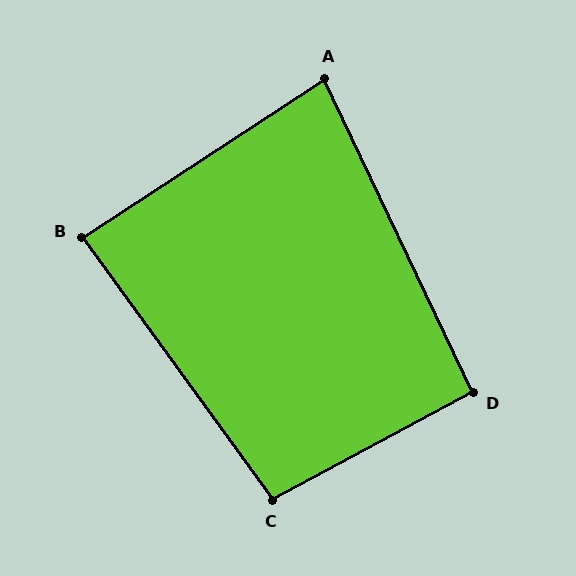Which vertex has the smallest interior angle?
A, at approximately 82 degrees.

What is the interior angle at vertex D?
Approximately 93 degrees (approximately right).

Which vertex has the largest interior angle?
C, at approximately 98 degrees.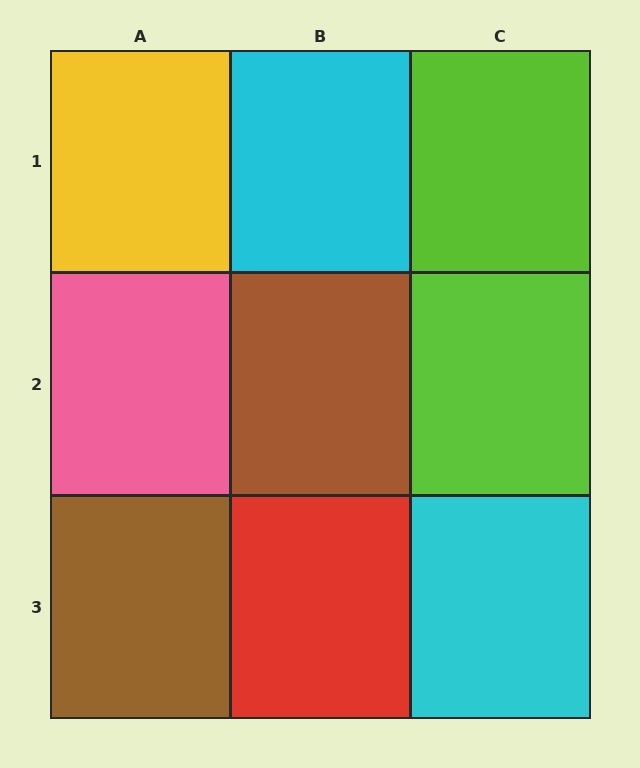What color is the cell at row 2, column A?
Pink.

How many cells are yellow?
1 cell is yellow.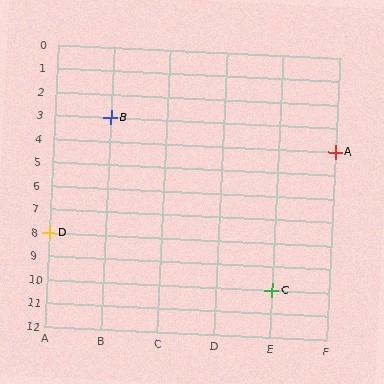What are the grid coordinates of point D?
Point D is at grid coordinates (A, 8).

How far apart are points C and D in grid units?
Points C and D are 4 columns and 2 rows apart (about 4.5 grid units diagonally).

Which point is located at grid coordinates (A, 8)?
Point D is at (A, 8).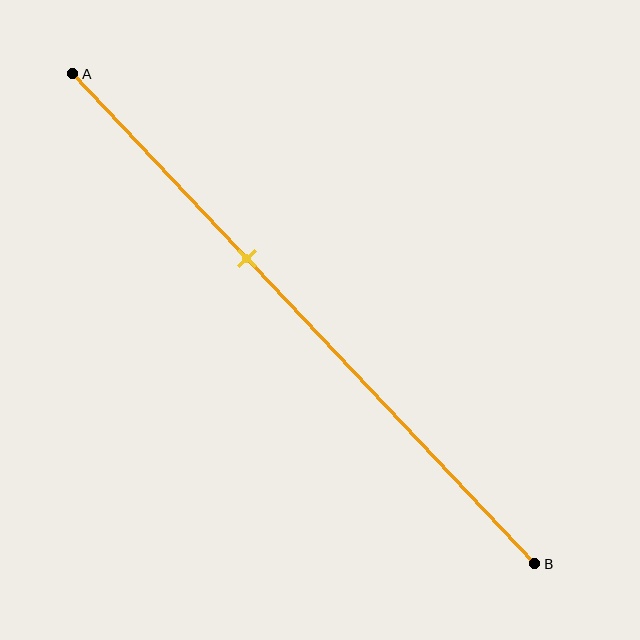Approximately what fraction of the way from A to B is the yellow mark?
The yellow mark is approximately 40% of the way from A to B.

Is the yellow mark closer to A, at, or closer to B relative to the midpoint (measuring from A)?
The yellow mark is closer to point A than the midpoint of segment AB.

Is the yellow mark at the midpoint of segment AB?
No, the mark is at about 40% from A, not at the 50% midpoint.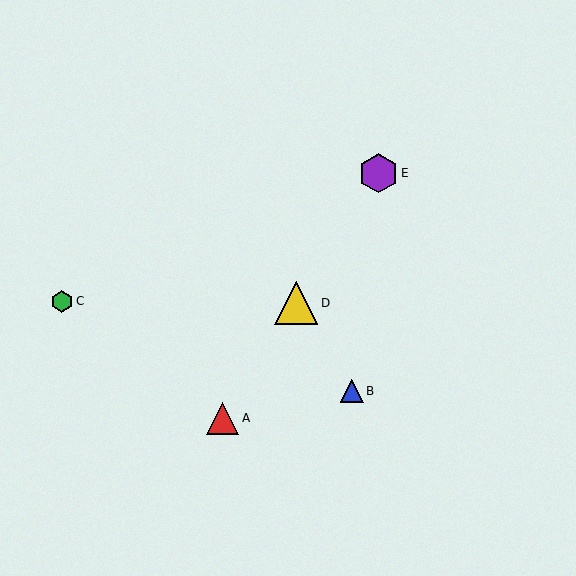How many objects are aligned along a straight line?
3 objects (A, D, E) are aligned along a straight line.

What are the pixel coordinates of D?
Object D is at (296, 303).